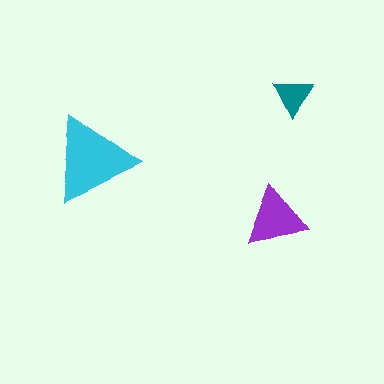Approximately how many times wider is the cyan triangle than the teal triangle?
About 2 times wider.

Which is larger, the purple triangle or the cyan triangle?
The cyan one.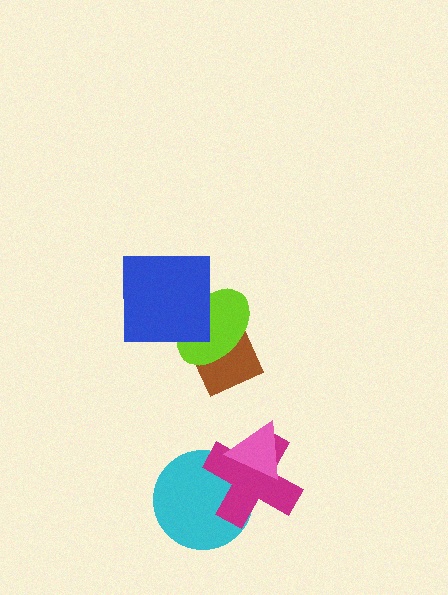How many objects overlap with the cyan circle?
2 objects overlap with the cyan circle.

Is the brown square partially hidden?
Yes, it is partially covered by another shape.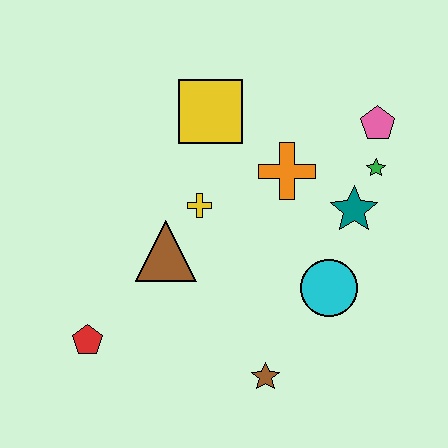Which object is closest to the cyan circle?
The teal star is closest to the cyan circle.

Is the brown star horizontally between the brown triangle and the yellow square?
No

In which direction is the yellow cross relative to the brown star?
The yellow cross is above the brown star.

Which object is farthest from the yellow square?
The brown star is farthest from the yellow square.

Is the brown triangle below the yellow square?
Yes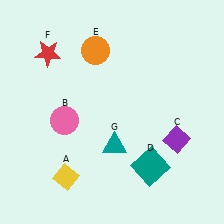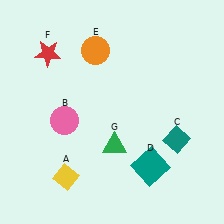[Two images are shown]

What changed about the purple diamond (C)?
In Image 1, C is purple. In Image 2, it changed to teal.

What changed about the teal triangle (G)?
In Image 1, G is teal. In Image 2, it changed to green.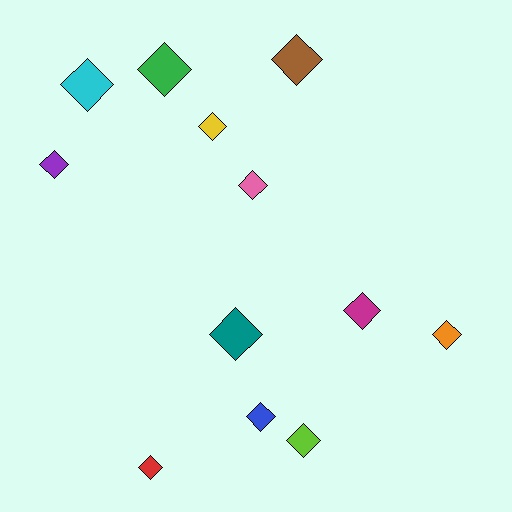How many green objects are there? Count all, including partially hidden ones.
There is 1 green object.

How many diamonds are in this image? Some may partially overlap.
There are 12 diamonds.